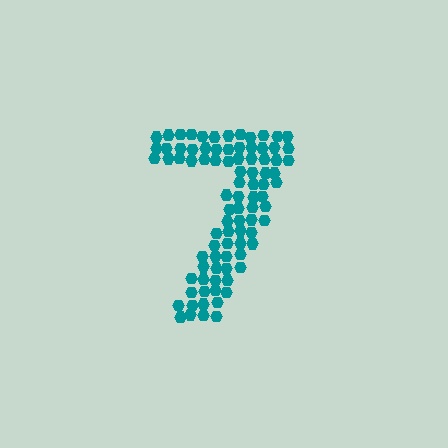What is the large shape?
The large shape is the digit 7.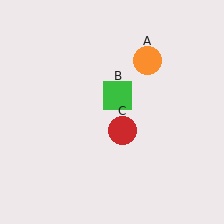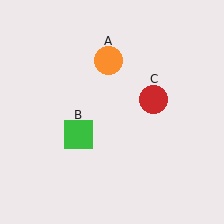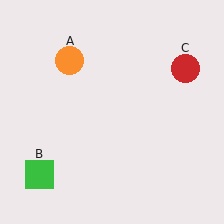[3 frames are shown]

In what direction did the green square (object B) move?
The green square (object B) moved down and to the left.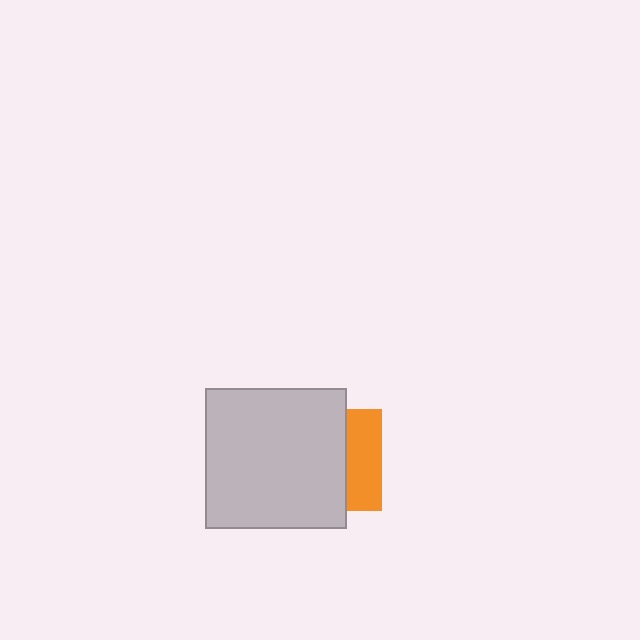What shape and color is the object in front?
The object in front is a light gray square.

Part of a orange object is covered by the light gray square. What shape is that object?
It is a square.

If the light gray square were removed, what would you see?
You would see the complete orange square.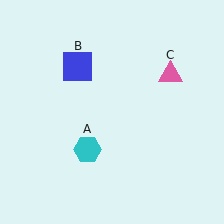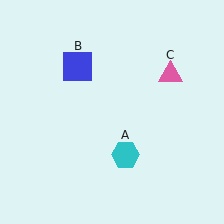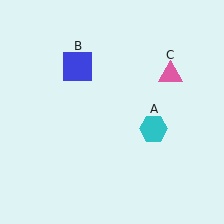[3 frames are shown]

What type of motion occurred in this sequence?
The cyan hexagon (object A) rotated counterclockwise around the center of the scene.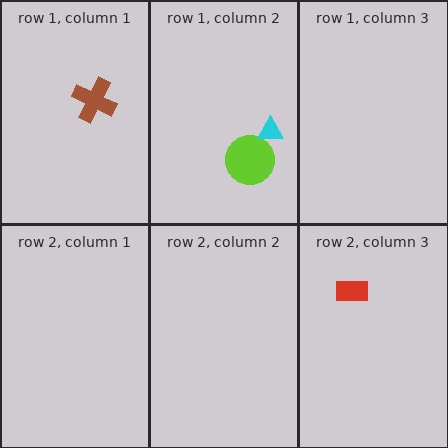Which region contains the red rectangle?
The row 2, column 3 region.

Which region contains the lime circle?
The row 1, column 2 region.